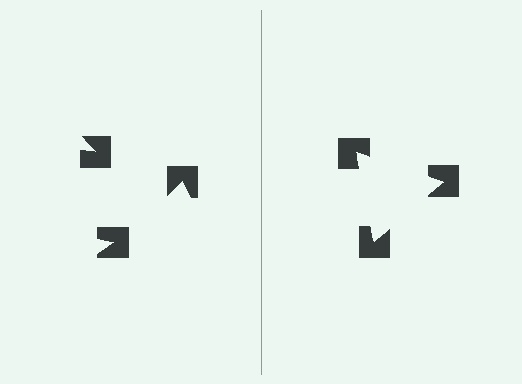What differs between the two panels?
The notched squares are positioned identically on both sides; only the wedge orientations differ. On the right they align to a triangle; on the left they are misaligned.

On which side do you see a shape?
An illusory triangle appears on the right side. On the left side the wedge cuts are rotated, so no coherent shape forms.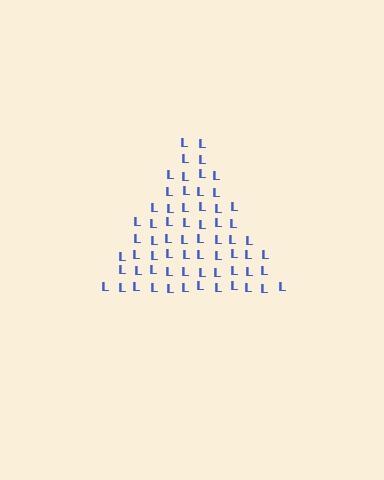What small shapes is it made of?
It is made of small letter L's.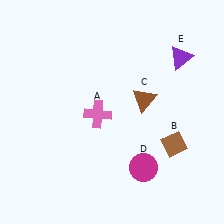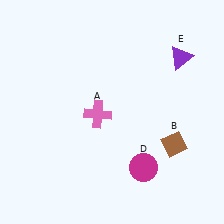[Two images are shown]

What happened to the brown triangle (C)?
The brown triangle (C) was removed in Image 2. It was in the top-right area of Image 1.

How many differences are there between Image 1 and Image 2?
There is 1 difference between the two images.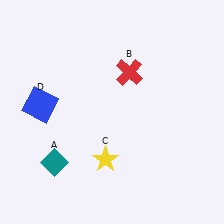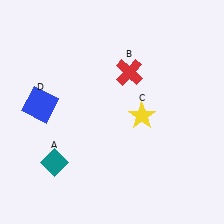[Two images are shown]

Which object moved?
The yellow star (C) moved up.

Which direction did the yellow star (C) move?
The yellow star (C) moved up.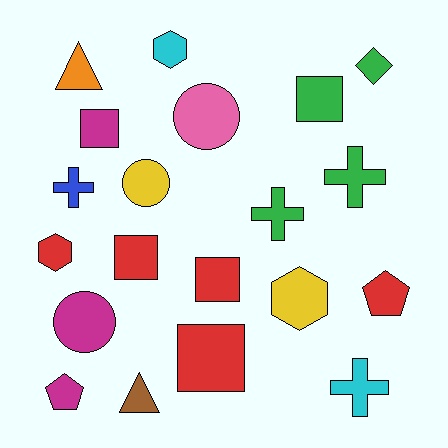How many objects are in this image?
There are 20 objects.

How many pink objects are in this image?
There is 1 pink object.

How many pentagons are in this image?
There are 2 pentagons.